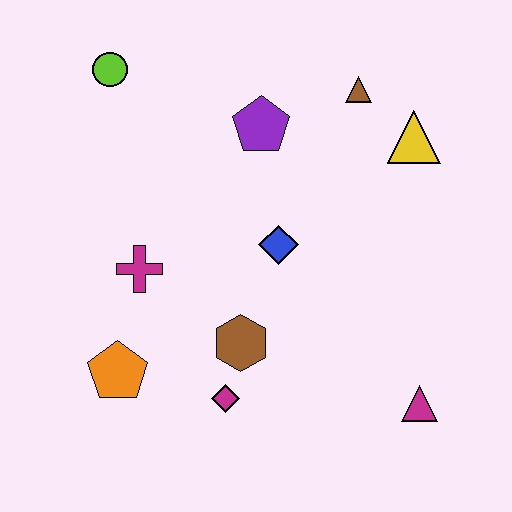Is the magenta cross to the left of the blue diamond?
Yes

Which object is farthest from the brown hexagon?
The lime circle is farthest from the brown hexagon.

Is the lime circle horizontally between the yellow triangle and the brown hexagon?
No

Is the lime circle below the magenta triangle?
No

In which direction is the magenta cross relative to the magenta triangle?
The magenta cross is to the left of the magenta triangle.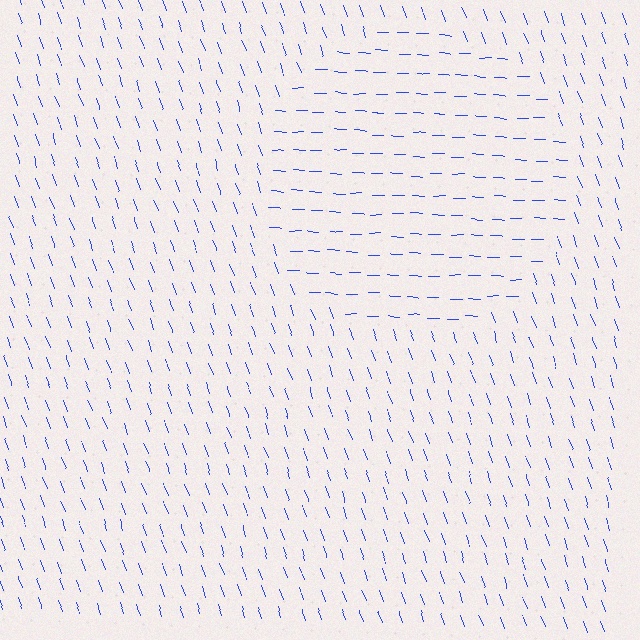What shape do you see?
I see a circle.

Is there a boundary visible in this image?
Yes, there is a texture boundary formed by a change in line orientation.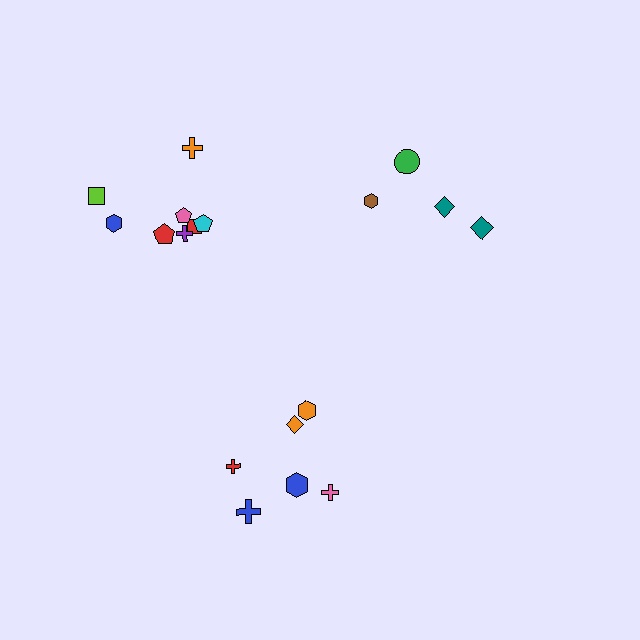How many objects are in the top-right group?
There are 4 objects.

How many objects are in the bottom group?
There are 6 objects.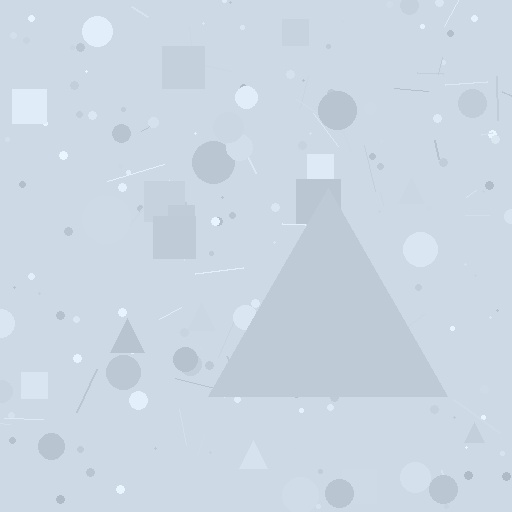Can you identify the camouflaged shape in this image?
The camouflaged shape is a triangle.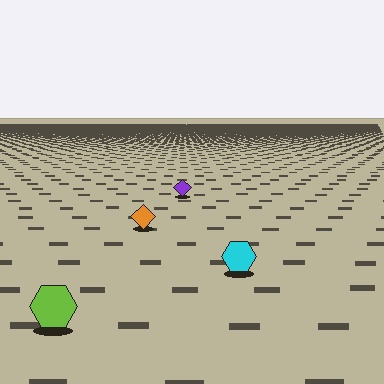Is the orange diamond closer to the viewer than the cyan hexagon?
No. The cyan hexagon is closer — you can tell from the texture gradient: the ground texture is coarser near it.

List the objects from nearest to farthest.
From nearest to farthest: the lime hexagon, the cyan hexagon, the orange diamond, the purple diamond.